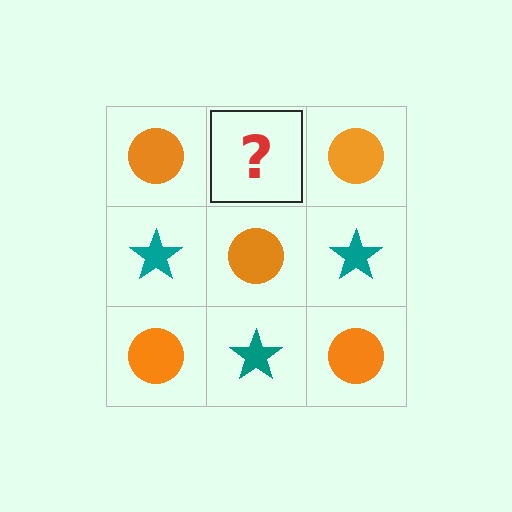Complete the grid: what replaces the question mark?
The question mark should be replaced with a teal star.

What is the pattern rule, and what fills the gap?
The rule is that it alternates orange circle and teal star in a checkerboard pattern. The gap should be filled with a teal star.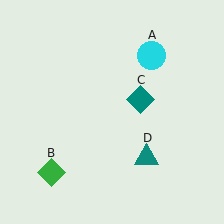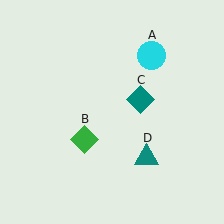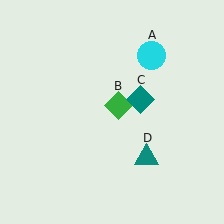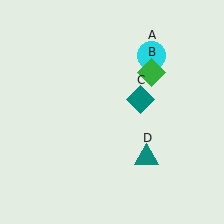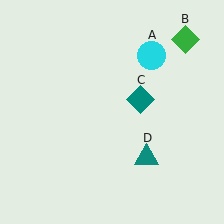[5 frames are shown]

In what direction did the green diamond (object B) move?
The green diamond (object B) moved up and to the right.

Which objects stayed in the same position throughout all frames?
Cyan circle (object A) and teal diamond (object C) and teal triangle (object D) remained stationary.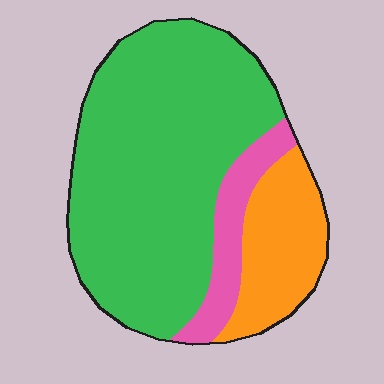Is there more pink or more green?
Green.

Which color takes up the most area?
Green, at roughly 70%.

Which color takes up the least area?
Pink, at roughly 10%.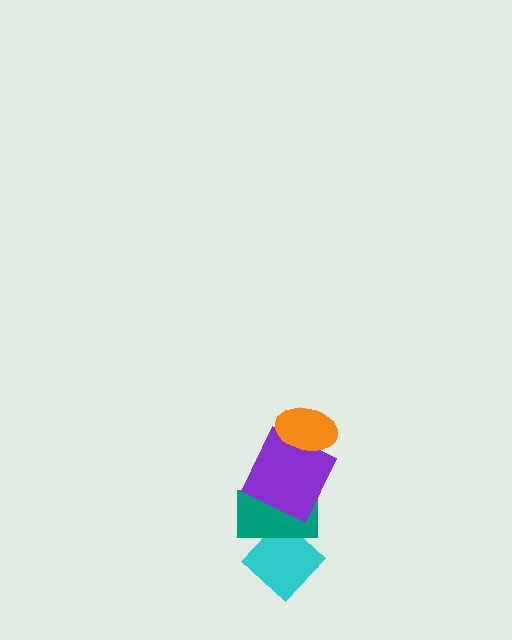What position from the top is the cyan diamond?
The cyan diamond is 4th from the top.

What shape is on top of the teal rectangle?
The purple square is on top of the teal rectangle.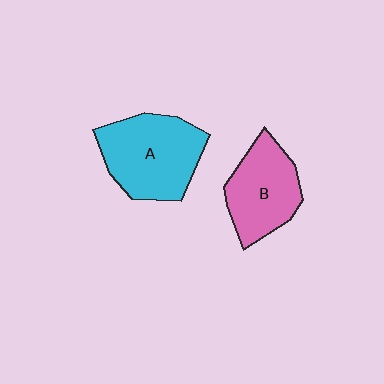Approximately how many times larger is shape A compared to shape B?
Approximately 1.3 times.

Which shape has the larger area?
Shape A (cyan).